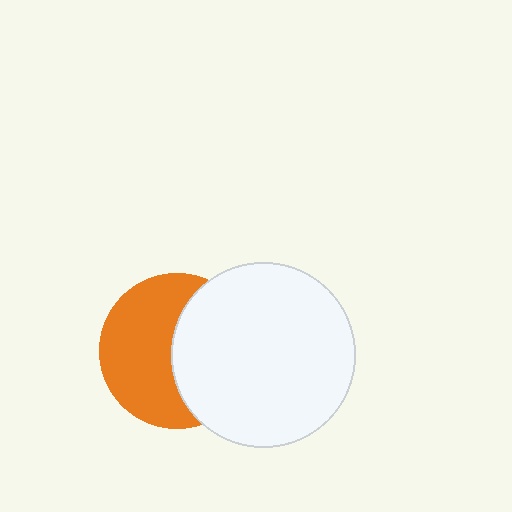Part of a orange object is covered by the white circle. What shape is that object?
It is a circle.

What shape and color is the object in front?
The object in front is a white circle.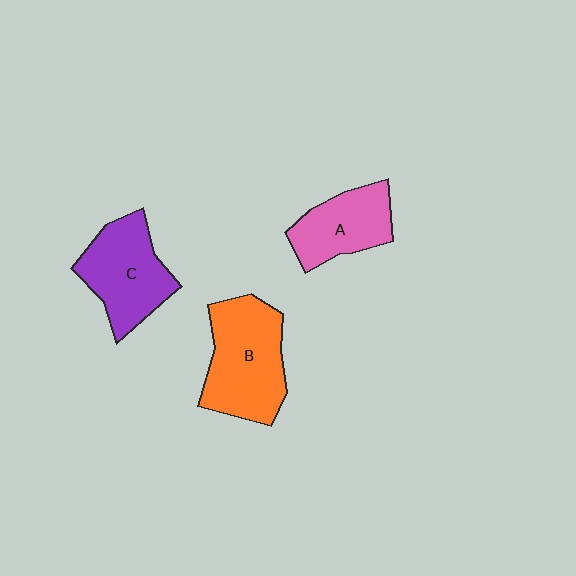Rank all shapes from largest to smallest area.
From largest to smallest: B (orange), C (purple), A (pink).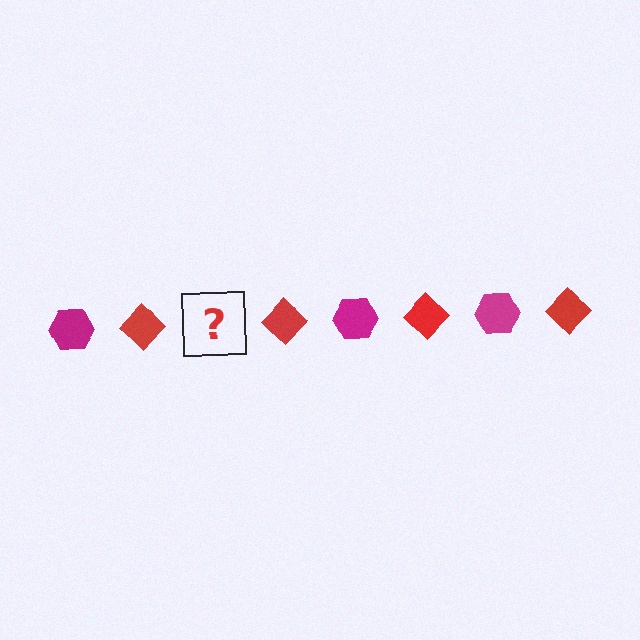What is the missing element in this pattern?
The missing element is a magenta hexagon.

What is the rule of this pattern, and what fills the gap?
The rule is that the pattern alternates between magenta hexagon and red diamond. The gap should be filled with a magenta hexagon.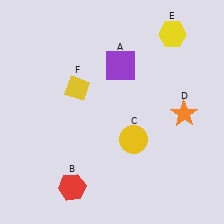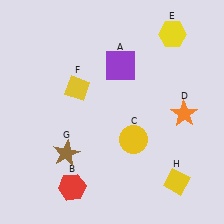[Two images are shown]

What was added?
A brown star (G), a yellow diamond (H) were added in Image 2.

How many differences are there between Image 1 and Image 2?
There are 2 differences between the two images.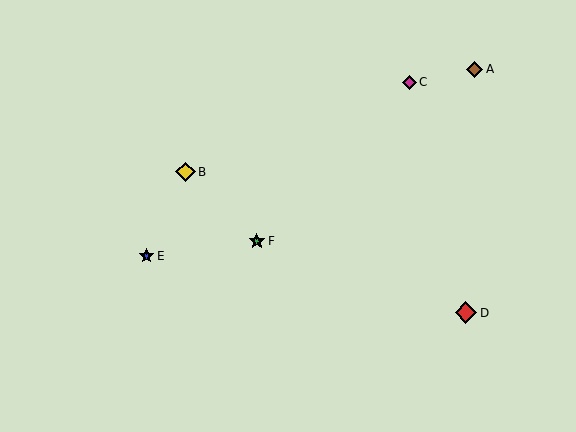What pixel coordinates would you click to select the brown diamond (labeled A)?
Click at (475, 69) to select the brown diamond A.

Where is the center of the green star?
The center of the green star is at (257, 241).